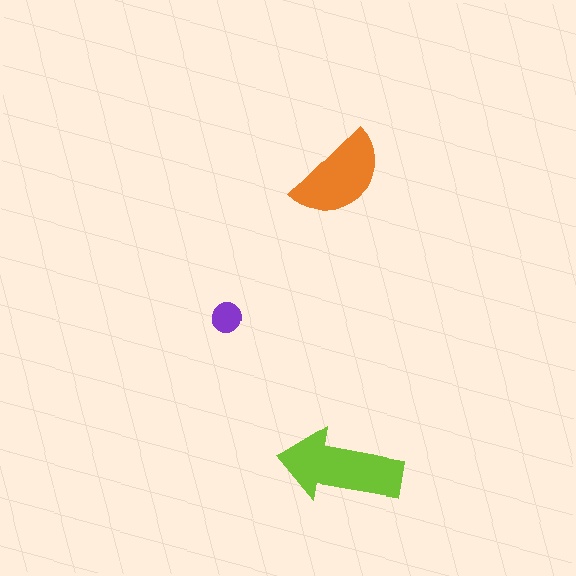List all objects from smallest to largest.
The purple circle, the orange semicircle, the lime arrow.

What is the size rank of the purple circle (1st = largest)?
3rd.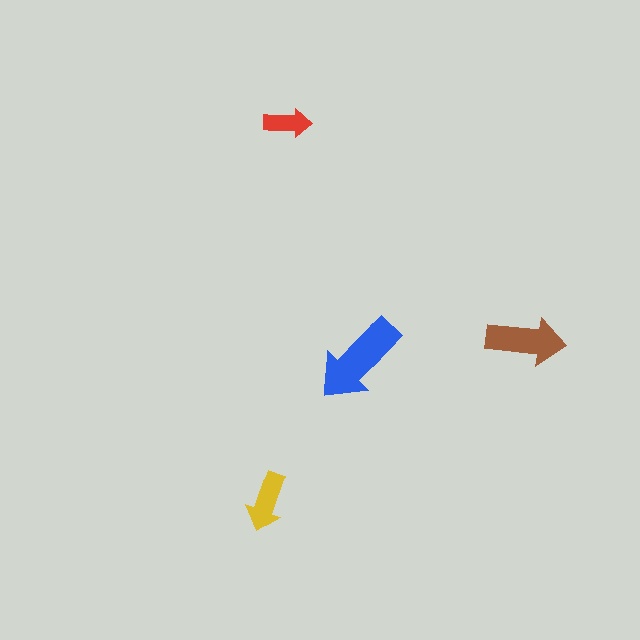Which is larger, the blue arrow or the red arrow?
The blue one.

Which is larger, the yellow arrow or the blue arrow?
The blue one.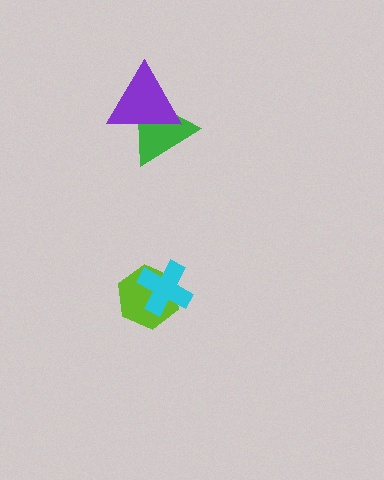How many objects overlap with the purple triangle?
1 object overlaps with the purple triangle.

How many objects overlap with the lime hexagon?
1 object overlaps with the lime hexagon.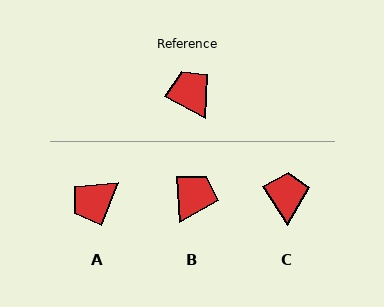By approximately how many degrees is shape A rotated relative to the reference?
Approximately 98 degrees counter-clockwise.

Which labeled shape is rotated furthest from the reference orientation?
A, about 98 degrees away.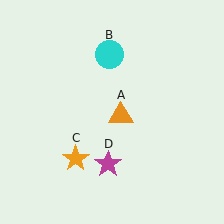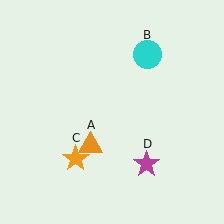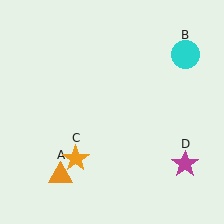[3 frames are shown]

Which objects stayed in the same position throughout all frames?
Orange star (object C) remained stationary.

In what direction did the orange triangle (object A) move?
The orange triangle (object A) moved down and to the left.